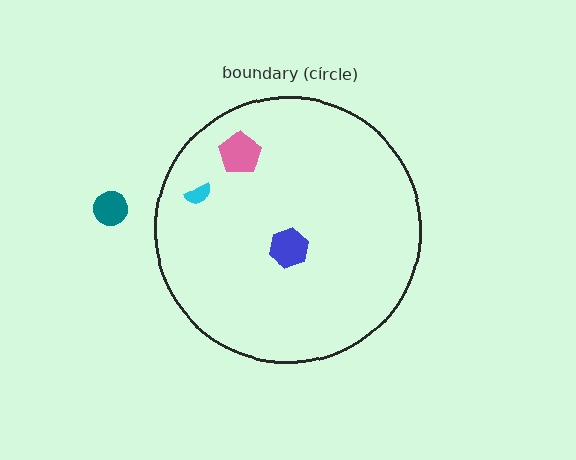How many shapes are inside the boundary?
3 inside, 1 outside.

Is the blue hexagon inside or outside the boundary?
Inside.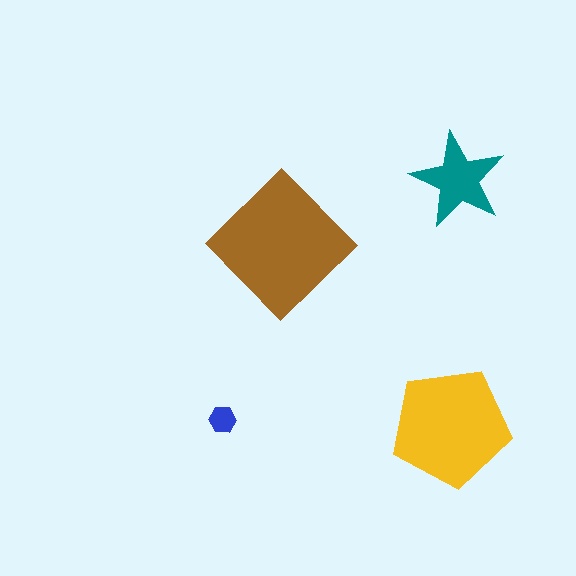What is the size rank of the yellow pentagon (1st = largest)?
2nd.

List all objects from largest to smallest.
The brown diamond, the yellow pentagon, the teal star, the blue hexagon.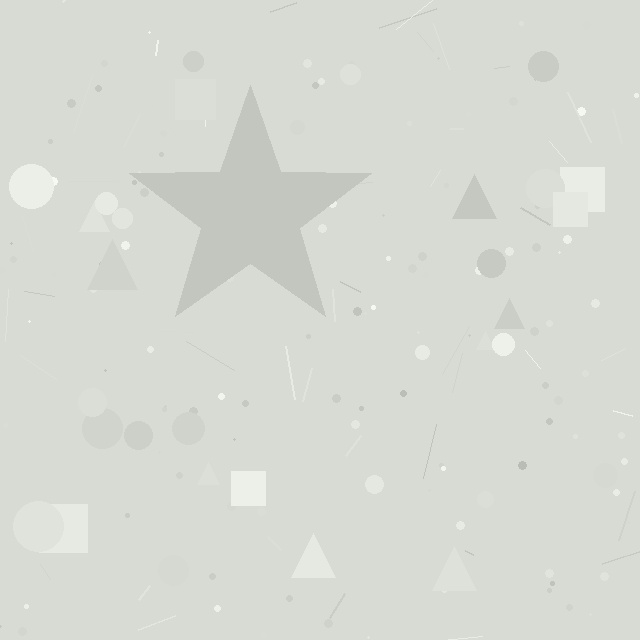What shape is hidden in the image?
A star is hidden in the image.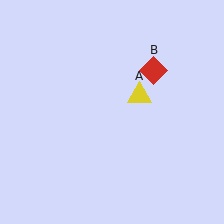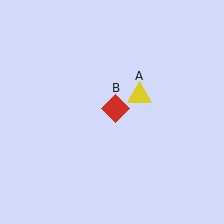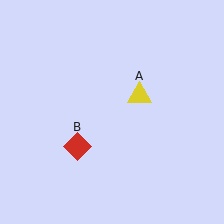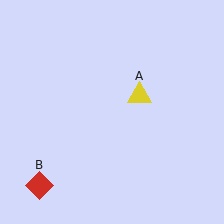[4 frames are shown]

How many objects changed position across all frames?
1 object changed position: red diamond (object B).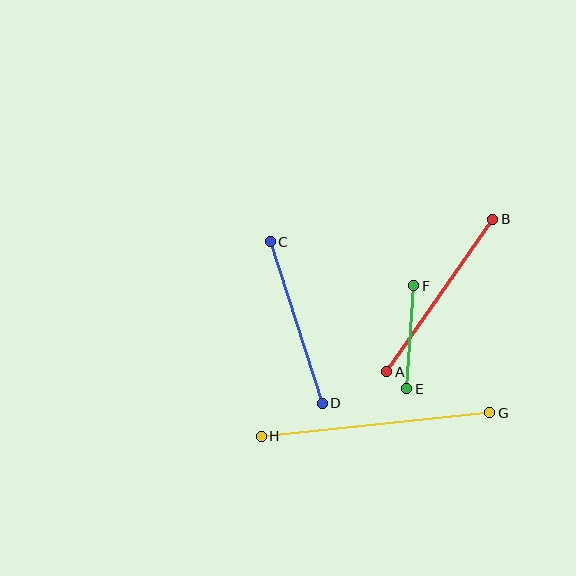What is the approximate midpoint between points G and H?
The midpoint is at approximately (375, 424) pixels.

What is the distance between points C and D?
The distance is approximately 170 pixels.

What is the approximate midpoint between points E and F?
The midpoint is at approximately (410, 337) pixels.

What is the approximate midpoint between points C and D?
The midpoint is at approximately (296, 323) pixels.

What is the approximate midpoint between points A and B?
The midpoint is at approximately (440, 296) pixels.